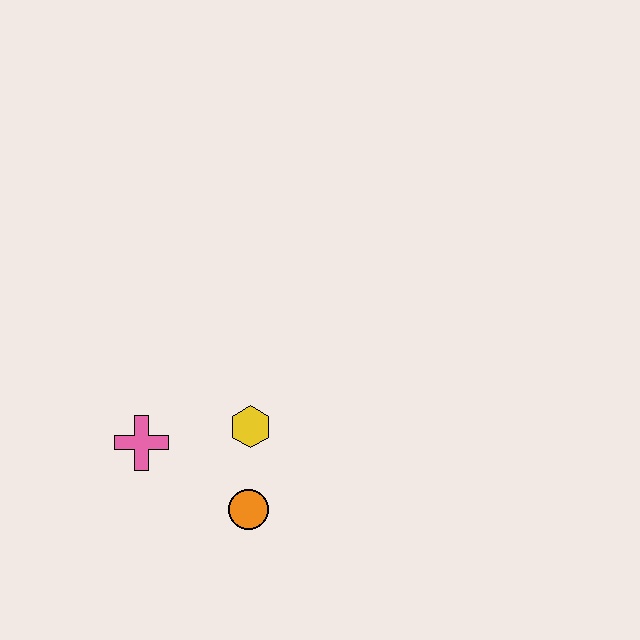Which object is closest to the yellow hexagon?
The orange circle is closest to the yellow hexagon.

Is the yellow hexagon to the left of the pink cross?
No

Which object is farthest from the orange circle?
The pink cross is farthest from the orange circle.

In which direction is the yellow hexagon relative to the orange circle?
The yellow hexagon is above the orange circle.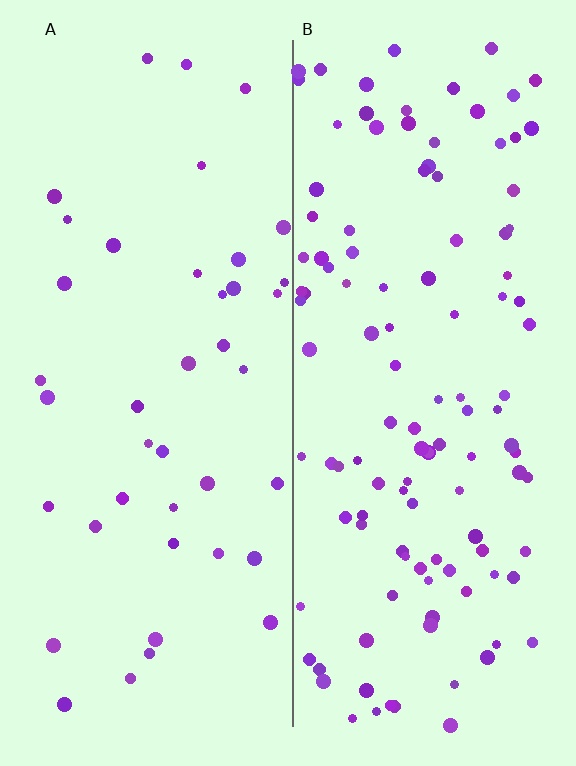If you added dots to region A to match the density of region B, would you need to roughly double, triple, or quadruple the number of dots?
Approximately triple.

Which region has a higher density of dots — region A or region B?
B (the right).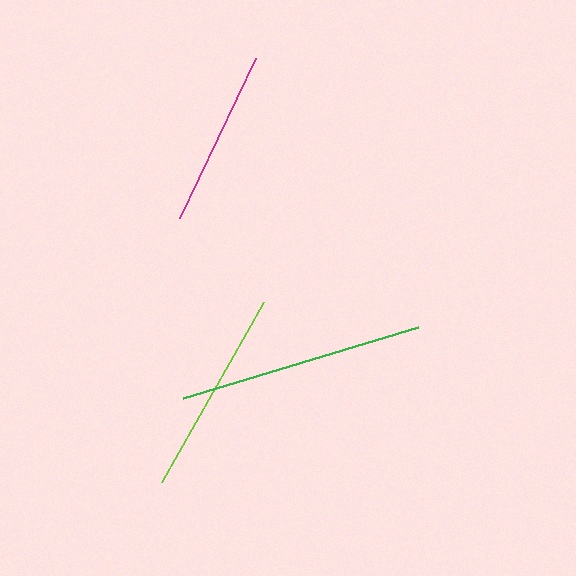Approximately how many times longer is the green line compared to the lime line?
The green line is approximately 1.2 times the length of the lime line.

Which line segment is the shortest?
The magenta line is the shortest at approximately 177 pixels.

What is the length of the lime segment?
The lime segment is approximately 207 pixels long.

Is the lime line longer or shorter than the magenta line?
The lime line is longer than the magenta line.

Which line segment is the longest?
The green line is the longest at approximately 245 pixels.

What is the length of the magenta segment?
The magenta segment is approximately 177 pixels long.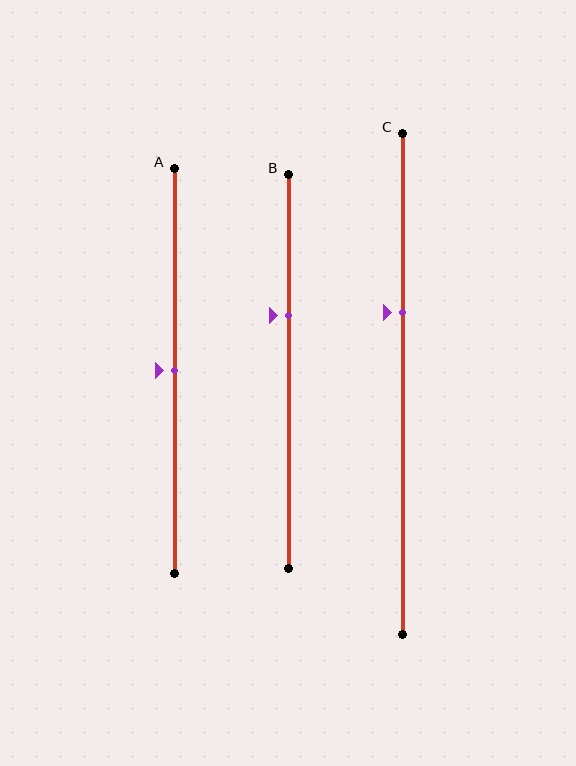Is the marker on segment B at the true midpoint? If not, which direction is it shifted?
No, the marker on segment B is shifted upward by about 14% of the segment length.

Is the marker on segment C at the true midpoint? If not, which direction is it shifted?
No, the marker on segment C is shifted upward by about 14% of the segment length.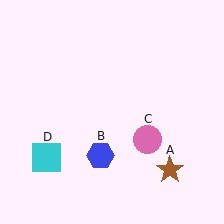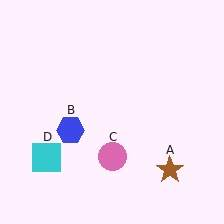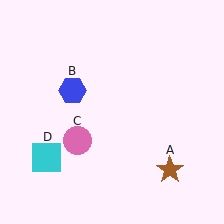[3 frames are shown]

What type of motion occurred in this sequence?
The blue hexagon (object B), pink circle (object C) rotated clockwise around the center of the scene.